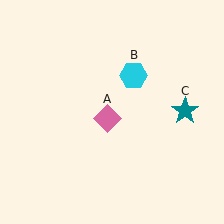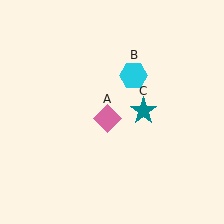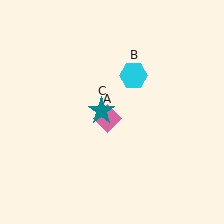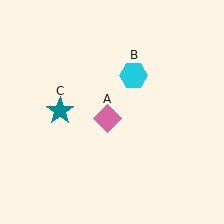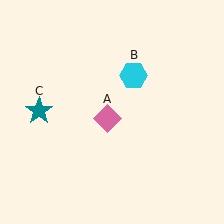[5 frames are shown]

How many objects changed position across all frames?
1 object changed position: teal star (object C).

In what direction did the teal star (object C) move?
The teal star (object C) moved left.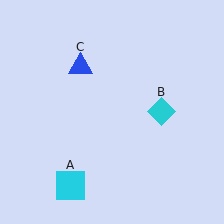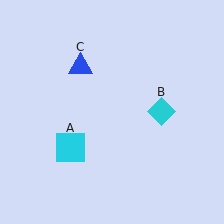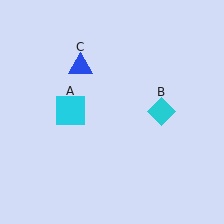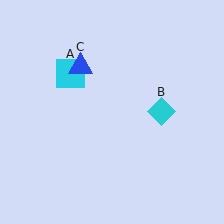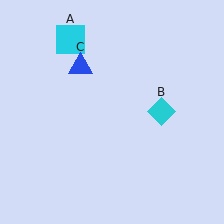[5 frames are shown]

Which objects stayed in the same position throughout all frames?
Cyan diamond (object B) and blue triangle (object C) remained stationary.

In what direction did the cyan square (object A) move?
The cyan square (object A) moved up.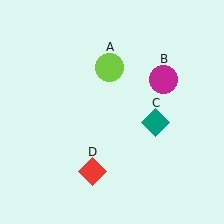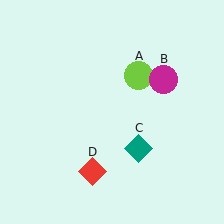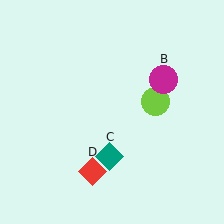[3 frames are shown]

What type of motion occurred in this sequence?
The lime circle (object A), teal diamond (object C) rotated clockwise around the center of the scene.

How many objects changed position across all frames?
2 objects changed position: lime circle (object A), teal diamond (object C).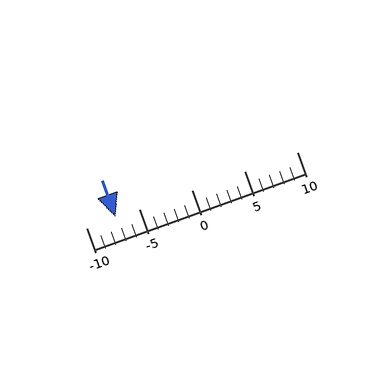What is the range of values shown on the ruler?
The ruler shows values from -10 to 10.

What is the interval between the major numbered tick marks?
The major tick marks are spaced 5 units apart.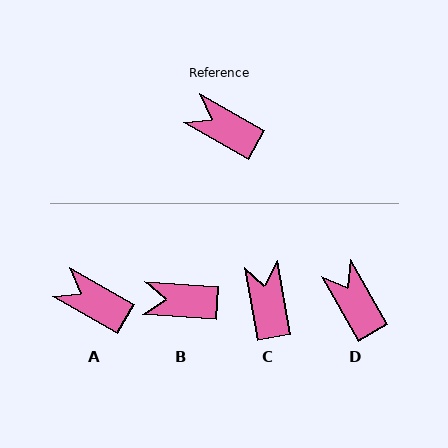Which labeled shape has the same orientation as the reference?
A.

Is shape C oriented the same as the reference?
No, it is off by about 50 degrees.